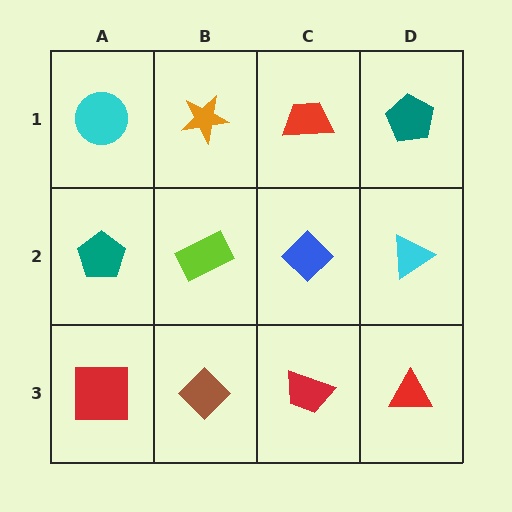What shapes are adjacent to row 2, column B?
An orange star (row 1, column B), a brown diamond (row 3, column B), a teal pentagon (row 2, column A), a blue diamond (row 2, column C).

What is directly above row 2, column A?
A cyan circle.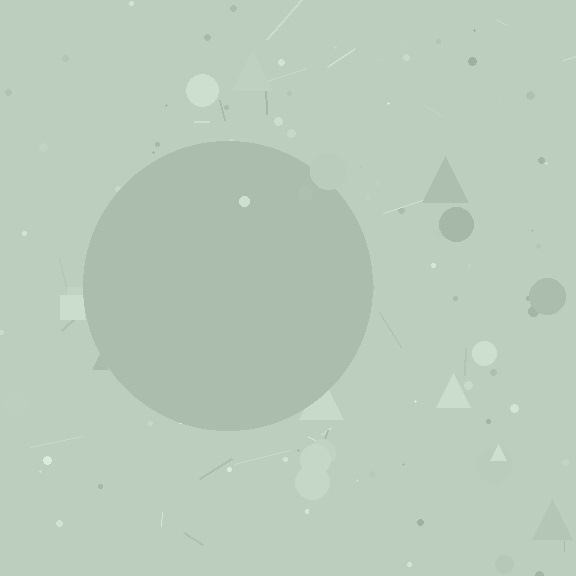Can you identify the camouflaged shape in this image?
The camouflaged shape is a circle.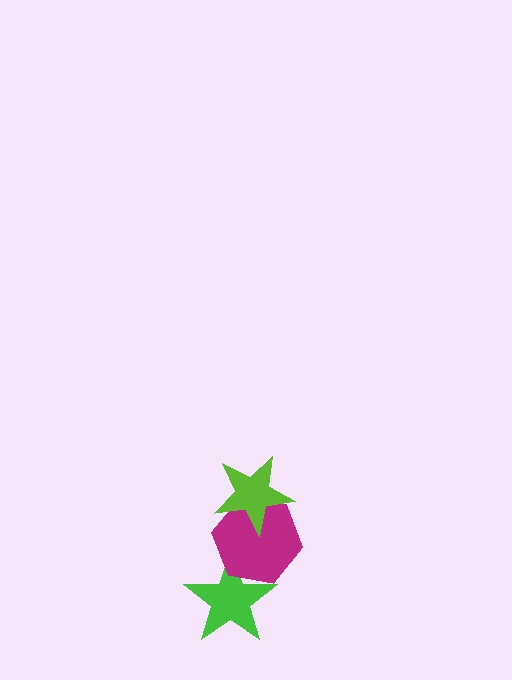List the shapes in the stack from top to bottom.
From top to bottom: the lime star, the magenta hexagon, the green star.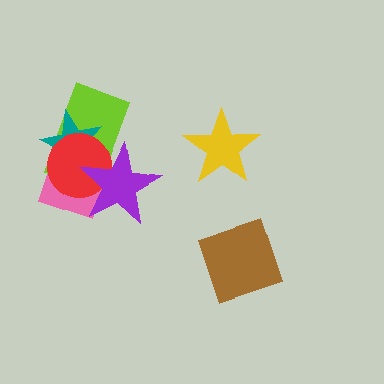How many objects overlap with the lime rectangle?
4 objects overlap with the lime rectangle.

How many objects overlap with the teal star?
4 objects overlap with the teal star.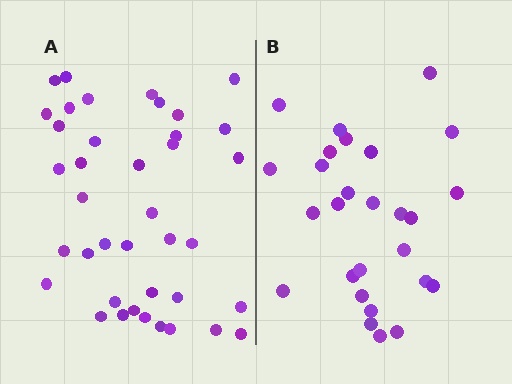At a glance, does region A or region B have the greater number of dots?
Region A (the left region) has more dots.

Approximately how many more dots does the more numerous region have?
Region A has roughly 12 or so more dots than region B.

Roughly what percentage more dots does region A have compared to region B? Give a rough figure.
About 45% more.